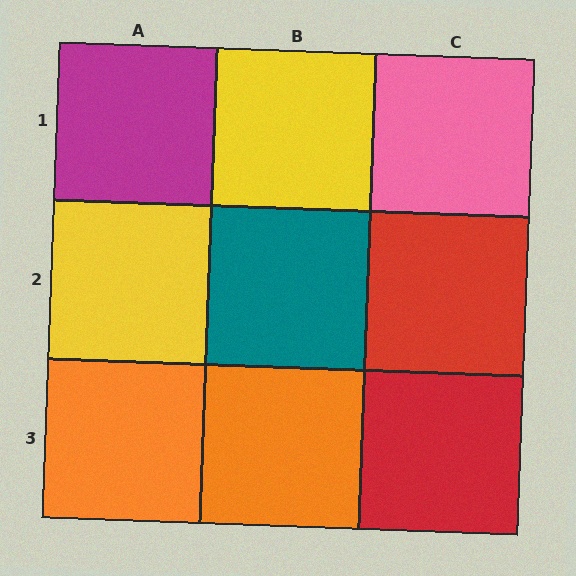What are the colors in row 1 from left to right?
Magenta, yellow, pink.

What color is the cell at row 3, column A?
Orange.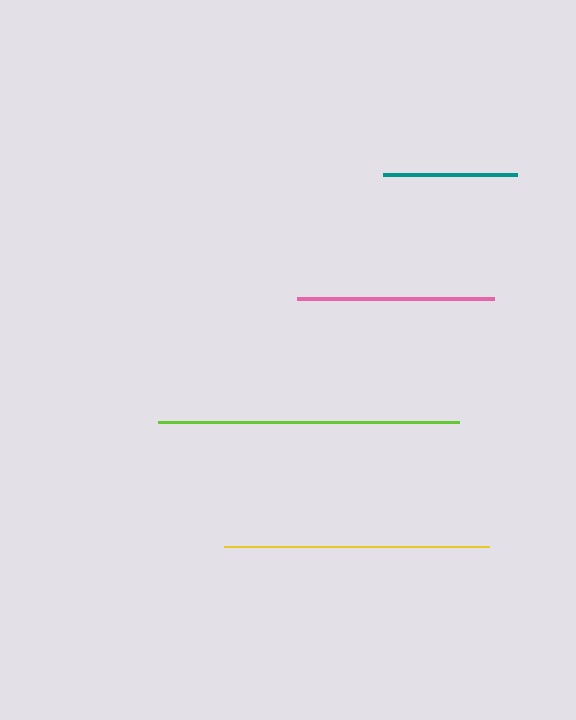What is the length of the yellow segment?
The yellow segment is approximately 265 pixels long.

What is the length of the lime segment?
The lime segment is approximately 302 pixels long.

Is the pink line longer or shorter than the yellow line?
The yellow line is longer than the pink line.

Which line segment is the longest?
The lime line is the longest at approximately 302 pixels.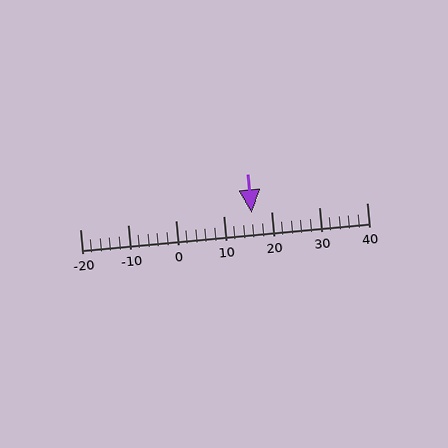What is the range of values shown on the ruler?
The ruler shows values from -20 to 40.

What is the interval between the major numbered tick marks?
The major tick marks are spaced 10 units apart.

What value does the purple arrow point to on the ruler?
The purple arrow points to approximately 16.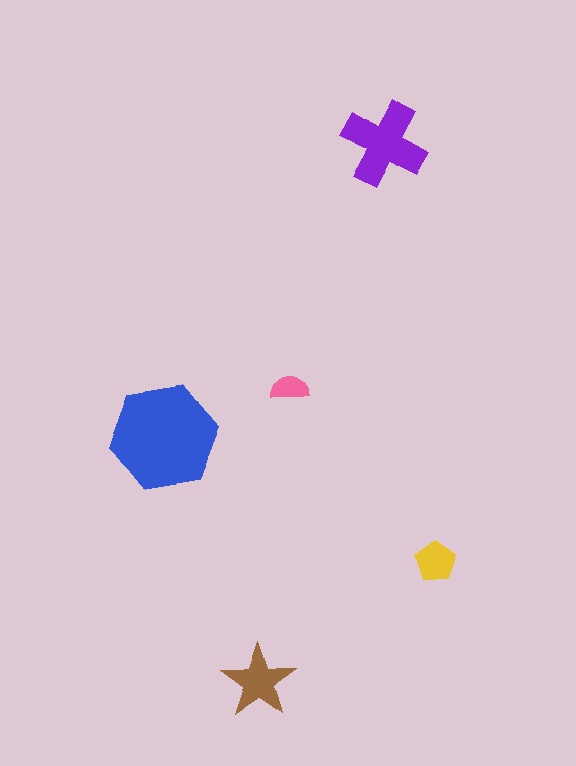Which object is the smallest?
The pink semicircle.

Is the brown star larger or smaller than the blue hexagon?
Smaller.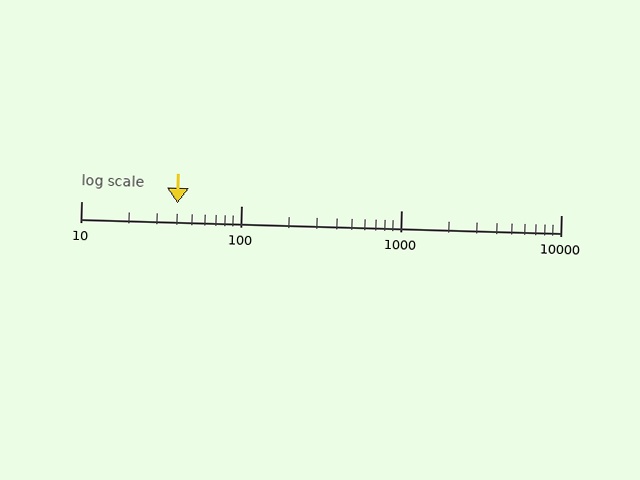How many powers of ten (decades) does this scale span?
The scale spans 3 decades, from 10 to 10000.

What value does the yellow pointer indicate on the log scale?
The pointer indicates approximately 40.